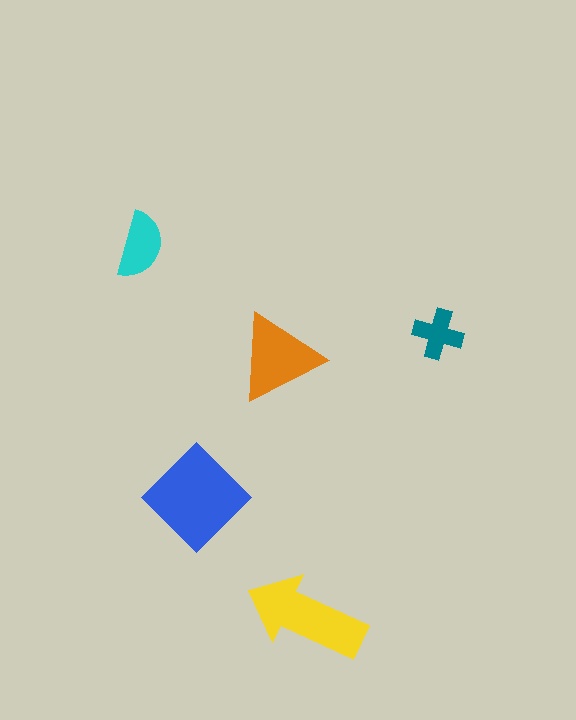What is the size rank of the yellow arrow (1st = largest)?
2nd.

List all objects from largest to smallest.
The blue diamond, the yellow arrow, the orange triangle, the cyan semicircle, the teal cross.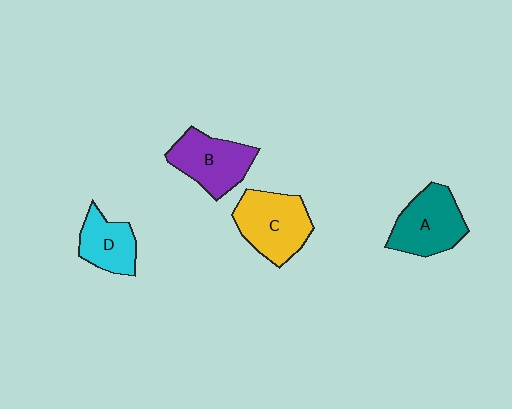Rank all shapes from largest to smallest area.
From largest to smallest: C (yellow), A (teal), B (purple), D (cyan).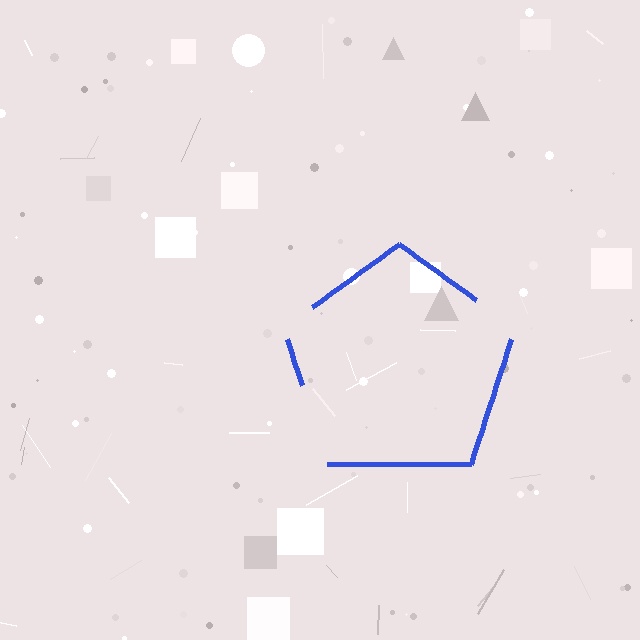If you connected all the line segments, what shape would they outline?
They would outline a pentagon.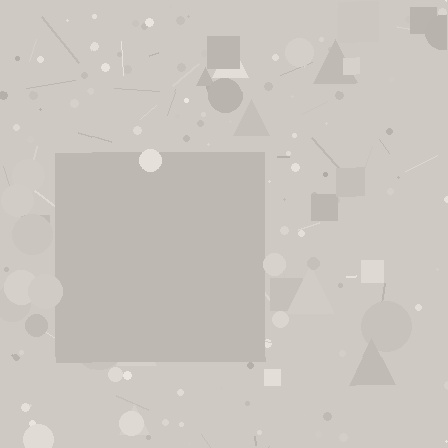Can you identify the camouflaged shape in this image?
The camouflaged shape is a square.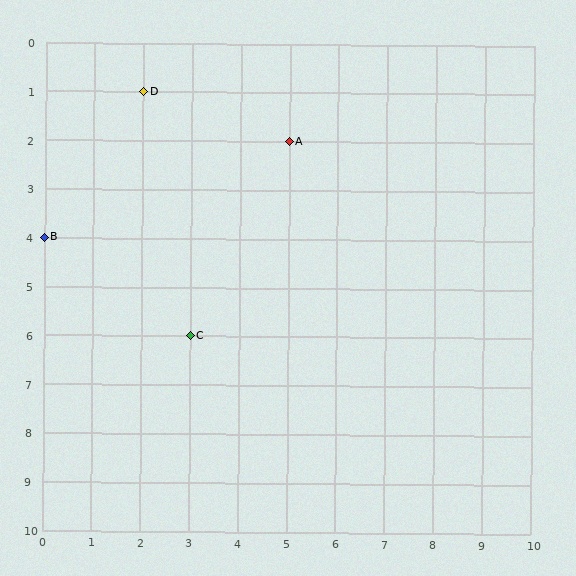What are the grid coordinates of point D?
Point D is at grid coordinates (2, 1).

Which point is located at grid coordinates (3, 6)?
Point C is at (3, 6).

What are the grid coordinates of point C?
Point C is at grid coordinates (3, 6).